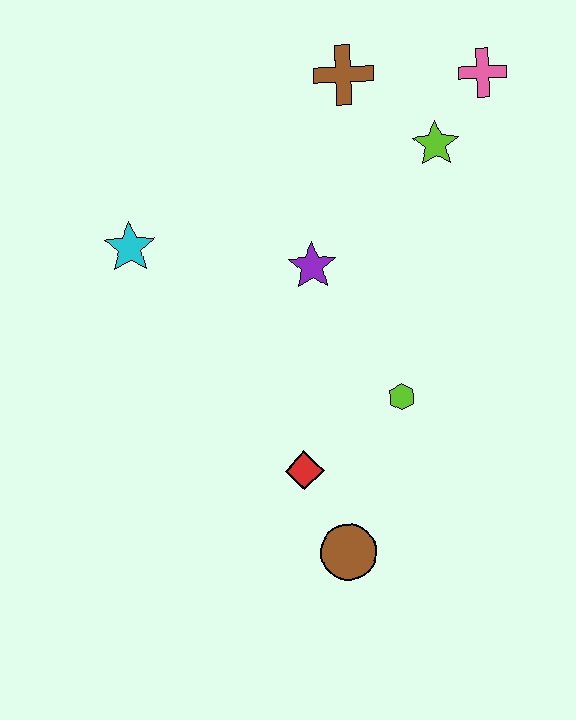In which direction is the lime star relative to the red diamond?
The lime star is above the red diamond.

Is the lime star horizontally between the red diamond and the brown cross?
No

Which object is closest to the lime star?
The pink cross is closest to the lime star.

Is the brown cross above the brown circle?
Yes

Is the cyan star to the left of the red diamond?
Yes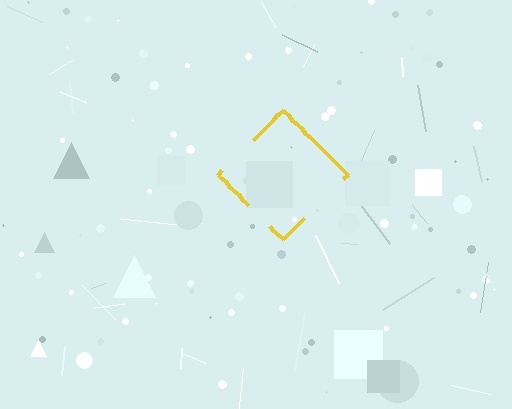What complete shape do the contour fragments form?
The contour fragments form a diamond.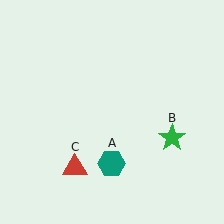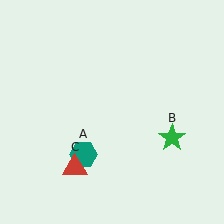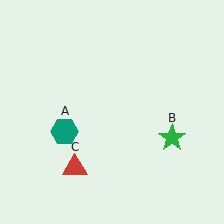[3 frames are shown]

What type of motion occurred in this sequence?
The teal hexagon (object A) rotated clockwise around the center of the scene.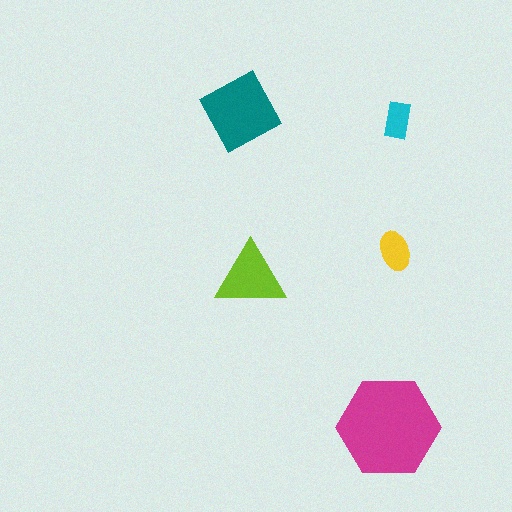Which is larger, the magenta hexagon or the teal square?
The magenta hexagon.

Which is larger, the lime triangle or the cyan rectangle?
The lime triangle.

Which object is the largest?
The magenta hexagon.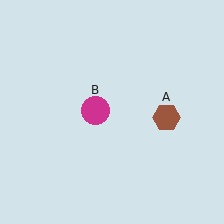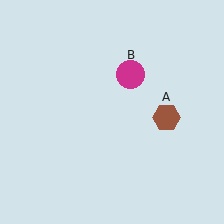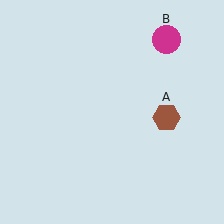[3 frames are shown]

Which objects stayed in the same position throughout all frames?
Brown hexagon (object A) remained stationary.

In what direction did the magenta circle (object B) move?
The magenta circle (object B) moved up and to the right.